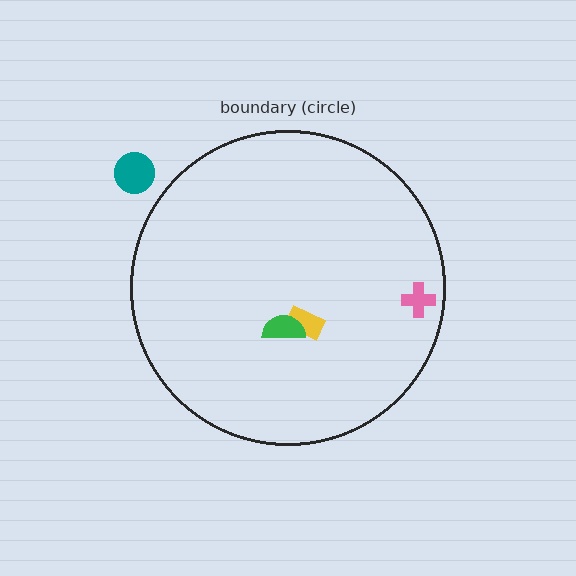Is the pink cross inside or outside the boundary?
Inside.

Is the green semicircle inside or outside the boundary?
Inside.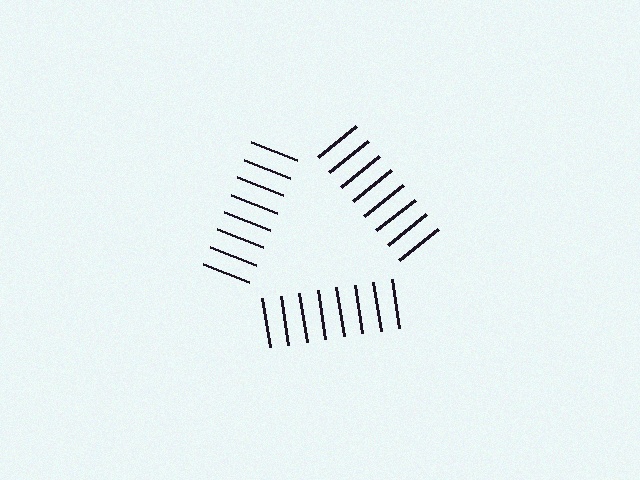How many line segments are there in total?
24 — 8 along each of the 3 edges.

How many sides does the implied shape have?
3 sides — the line-ends trace a triangle.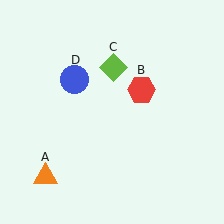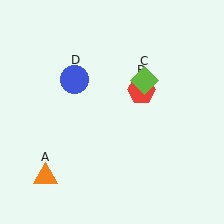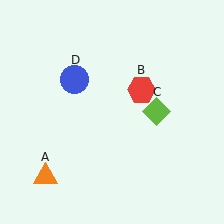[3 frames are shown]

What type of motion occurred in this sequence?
The lime diamond (object C) rotated clockwise around the center of the scene.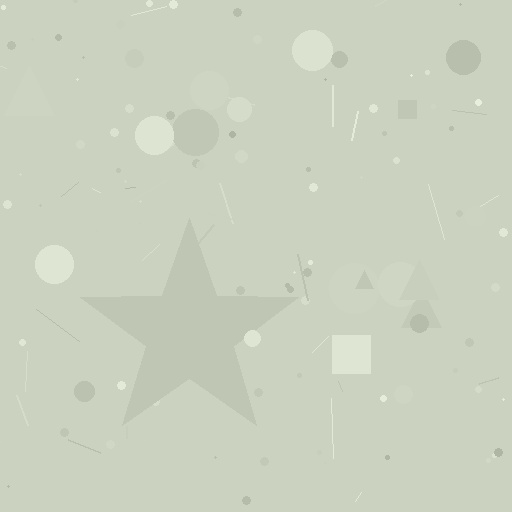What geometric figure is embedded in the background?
A star is embedded in the background.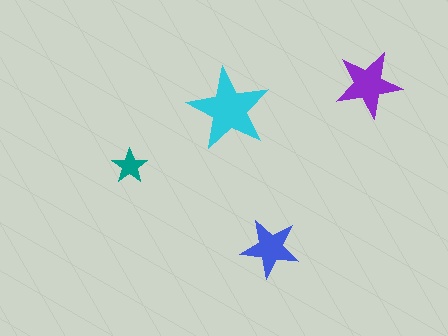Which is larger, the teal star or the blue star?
The blue one.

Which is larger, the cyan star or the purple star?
The cyan one.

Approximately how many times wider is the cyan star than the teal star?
About 2.5 times wider.